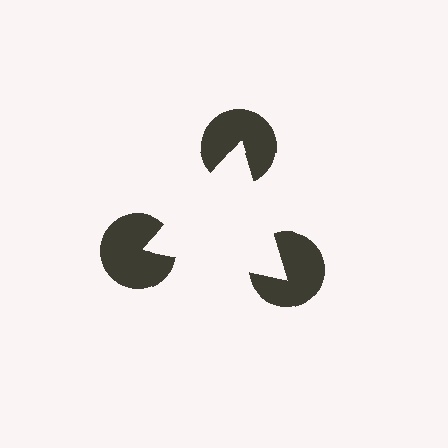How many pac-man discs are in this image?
There are 3 — one at each vertex of the illusory triangle.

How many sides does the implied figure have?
3 sides.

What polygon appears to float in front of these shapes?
An illusory triangle — its edges are inferred from the aligned wedge cuts in the pac-man discs, not physically drawn.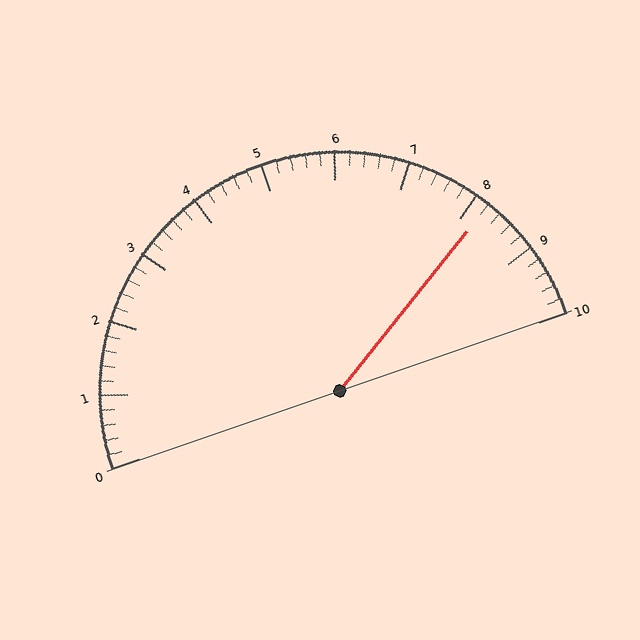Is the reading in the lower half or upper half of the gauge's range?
The reading is in the upper half of the range (0 to 10).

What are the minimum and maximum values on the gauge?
The gauge ranges from 0 to 10.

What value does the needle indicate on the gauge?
The needle indicates approximately 8.2.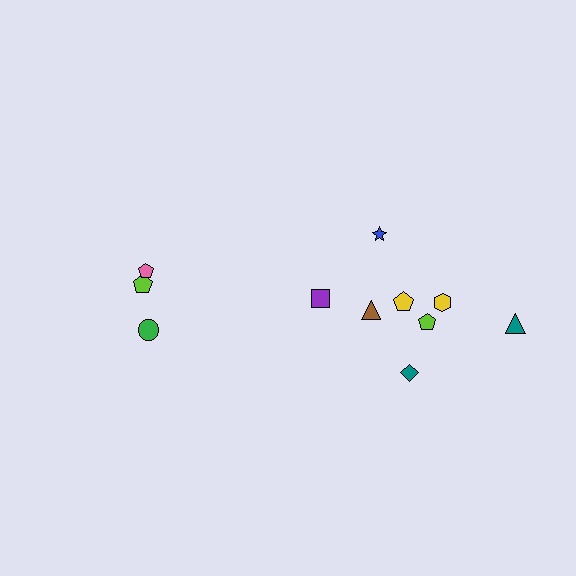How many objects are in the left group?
There are 3 objects.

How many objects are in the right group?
There are 8 objects.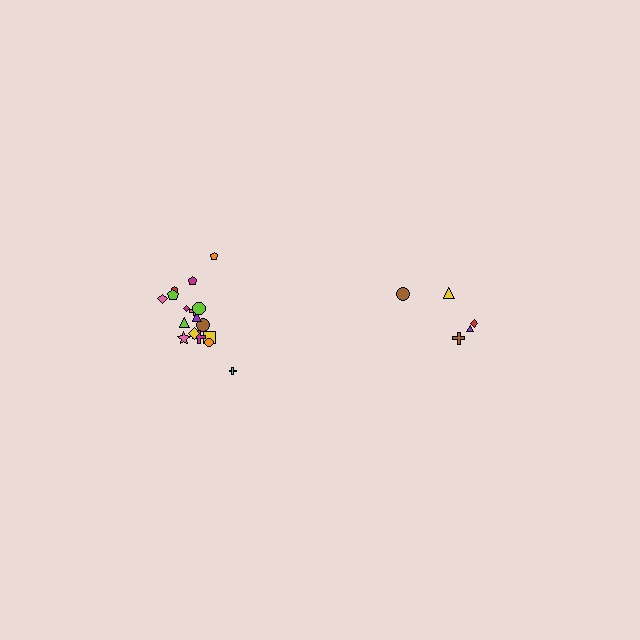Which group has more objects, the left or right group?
The left group.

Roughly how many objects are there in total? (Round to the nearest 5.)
Roughly 25 objects in total.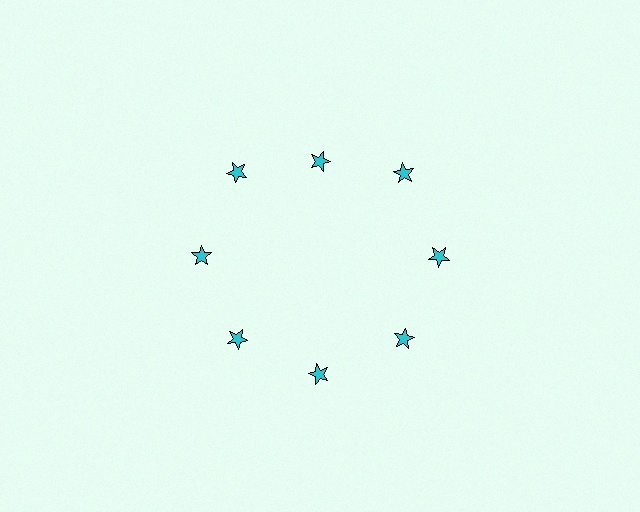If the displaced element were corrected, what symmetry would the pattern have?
It would have 8-fold rotational symmetry — the pattern would map onto itself every 45 degrees.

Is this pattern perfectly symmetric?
No. The 8 cyan stars are arranged in a ring, but one element near the 12 o'clock position is pulled inward toward the center, breaking the 8-fold rotational symmetry.